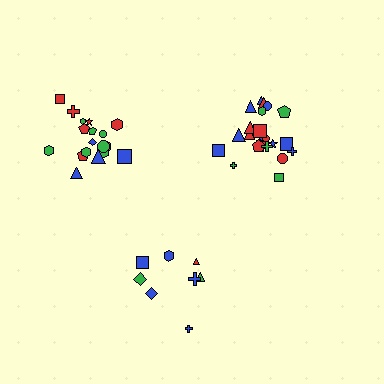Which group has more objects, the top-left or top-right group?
The top-right group.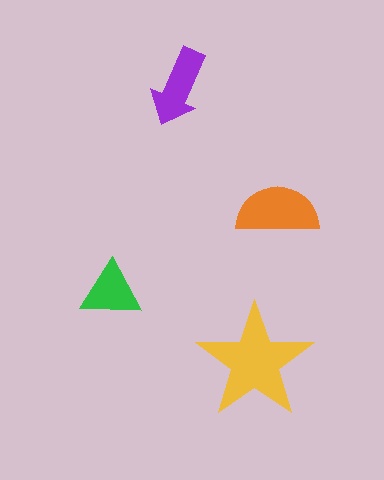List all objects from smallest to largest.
The green triangle, the purple arrow, the orange semicircle, the yellow star.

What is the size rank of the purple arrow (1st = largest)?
3rd.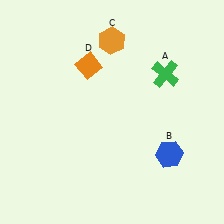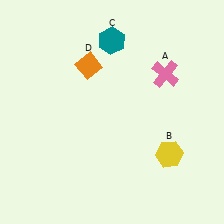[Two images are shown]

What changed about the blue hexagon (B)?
In Image 1, B is blue. In Image 2, it changed to yellow.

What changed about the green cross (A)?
In Image 1, A is green. In Image 2, it changed to pink.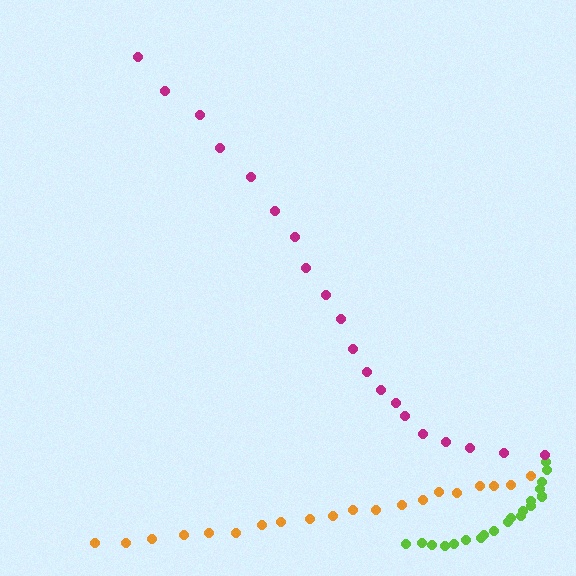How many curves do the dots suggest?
There are 3 distinct paths.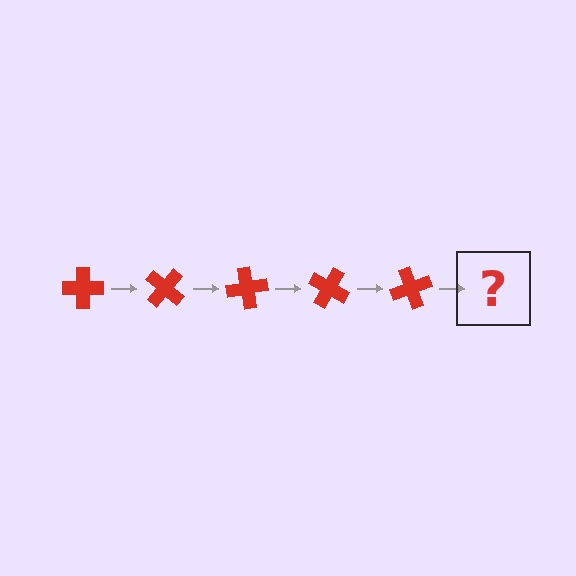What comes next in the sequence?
The next element should be a red cross rotated 200 degrees.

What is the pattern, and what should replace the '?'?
The pattern is that the cross rotates 40 degrees each step. The '?' should be a red cross rotated 200 degrees.